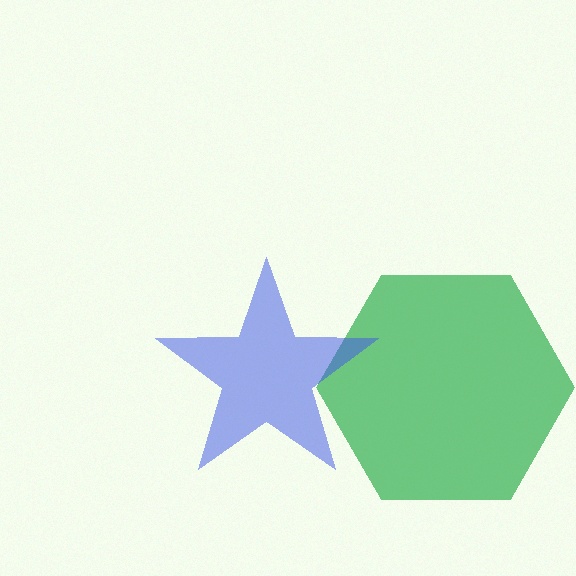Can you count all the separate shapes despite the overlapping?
Yes, there are 2 separate shapes.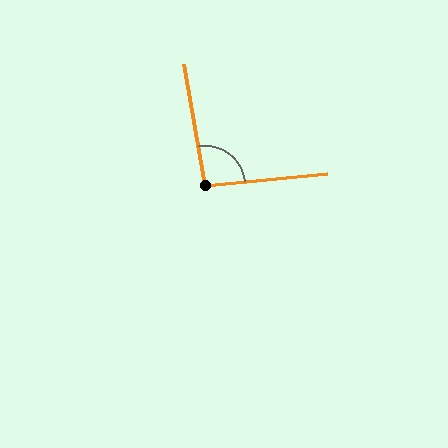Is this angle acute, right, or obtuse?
It is approximately a right angle.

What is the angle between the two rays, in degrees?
Approximately 94 degrees.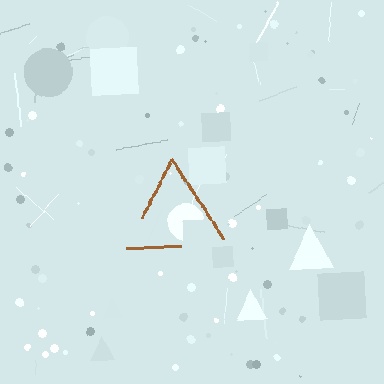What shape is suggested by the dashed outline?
The dashed outline suggests a triangle.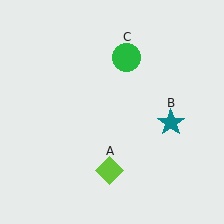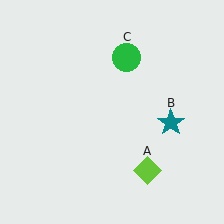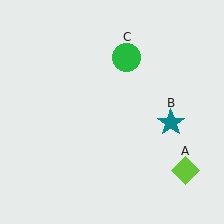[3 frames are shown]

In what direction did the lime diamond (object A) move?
The lime diamond (object A) moved right.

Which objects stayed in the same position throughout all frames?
Teal star (object B) and green circle (object C) remained stationary.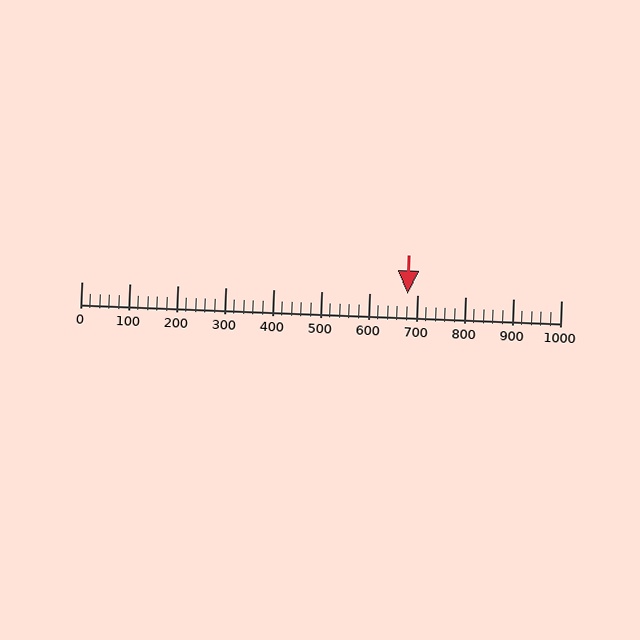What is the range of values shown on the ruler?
The ruler shows values from 0 to 1000.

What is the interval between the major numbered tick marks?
The major tick marks are spaced 100 units apart.